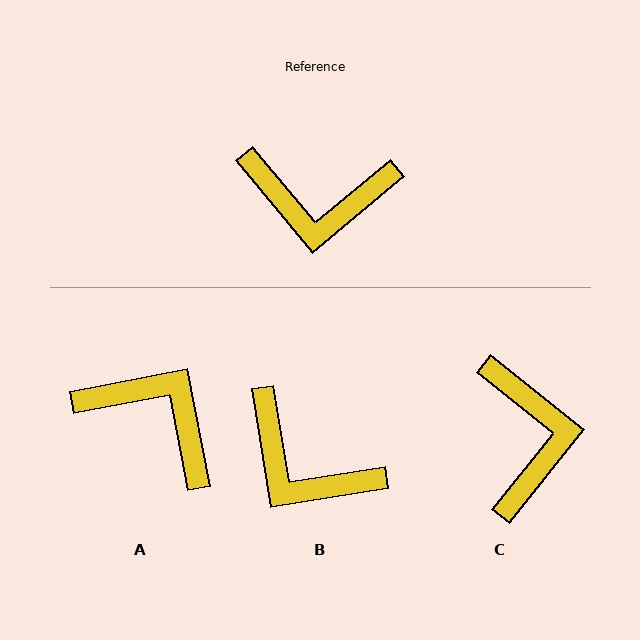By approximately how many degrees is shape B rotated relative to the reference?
Approximately 30 degrees clockwise.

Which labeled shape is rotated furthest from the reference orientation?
A, about 151 degrees away.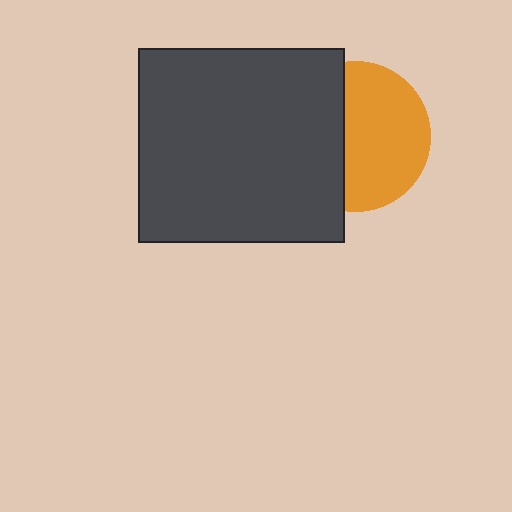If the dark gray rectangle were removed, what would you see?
You would see the complete orange circle.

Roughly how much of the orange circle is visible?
About half of it is visible (roughly 58%).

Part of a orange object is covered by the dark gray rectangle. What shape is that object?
It is a circle.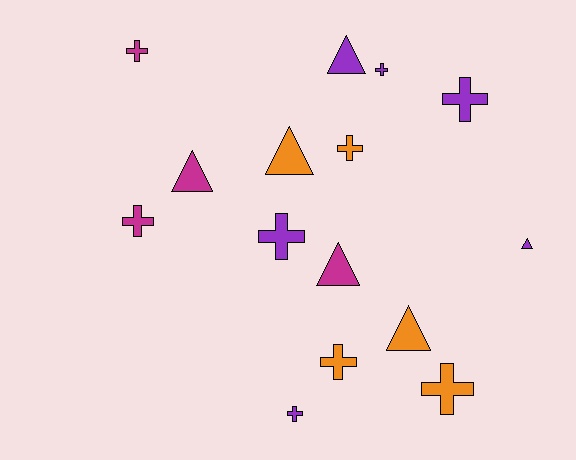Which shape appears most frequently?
Cross, with 9 objects.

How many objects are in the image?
There are 15 objects.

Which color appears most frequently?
Purple, with 6 objects.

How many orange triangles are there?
There are 2 orange triangles.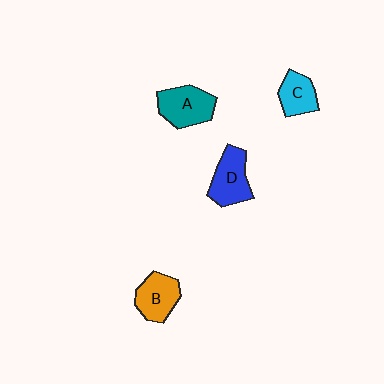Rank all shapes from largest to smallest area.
From largest to smallest: A (teal), D (blue), B (orange), C (cyan).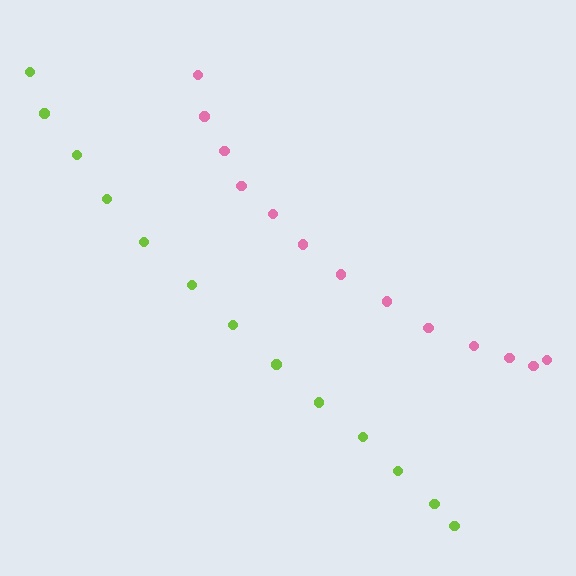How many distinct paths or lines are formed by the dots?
There are 2 distinct paths.